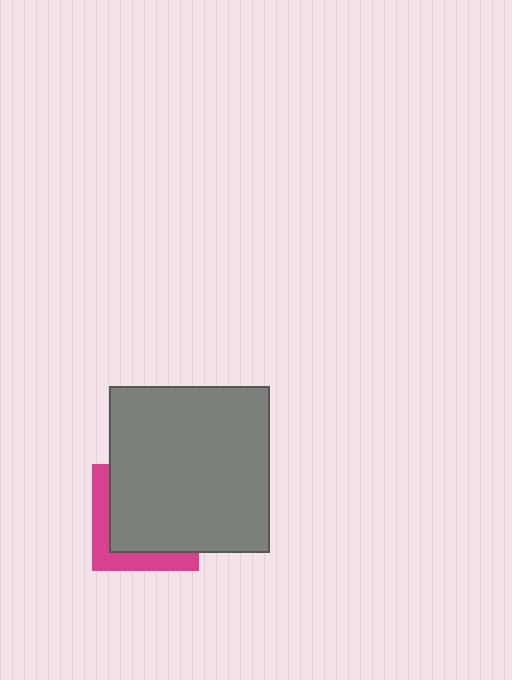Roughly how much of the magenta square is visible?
A small part of it is visible (roughly 31%).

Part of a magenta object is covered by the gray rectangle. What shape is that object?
It is a square.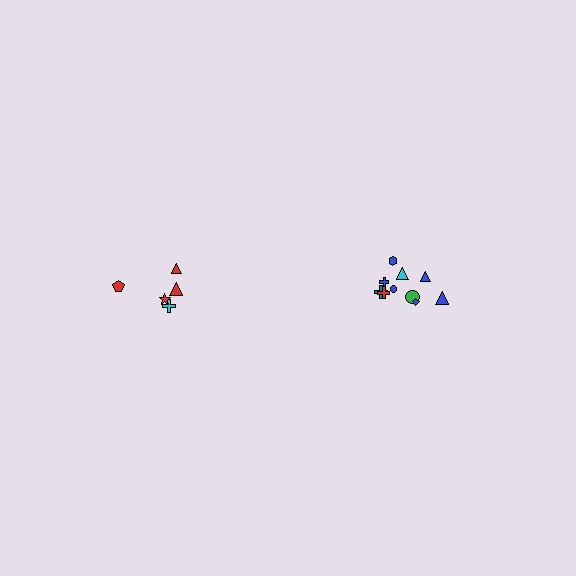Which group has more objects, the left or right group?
The right group.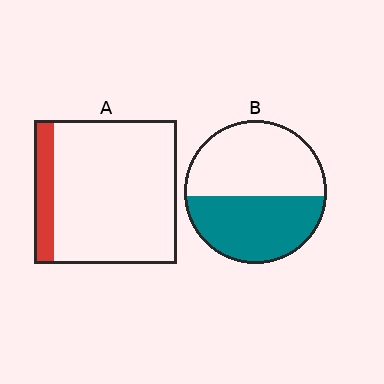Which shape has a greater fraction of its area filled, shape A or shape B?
Shape B.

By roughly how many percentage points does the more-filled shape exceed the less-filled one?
By roughly 30 percentage points (B over A).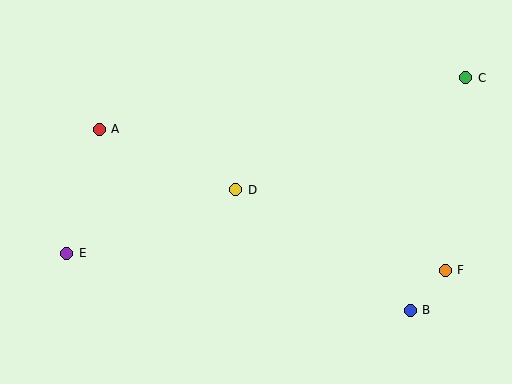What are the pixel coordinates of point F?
Point F is at (445, 270).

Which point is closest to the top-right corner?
Point C is closest to the top-right corner.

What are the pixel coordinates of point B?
Point B is at (410, 310).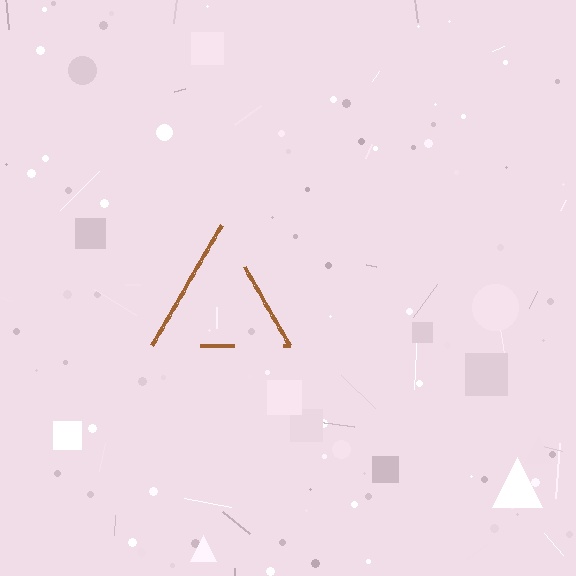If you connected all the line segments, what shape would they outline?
They would outline a triangle.